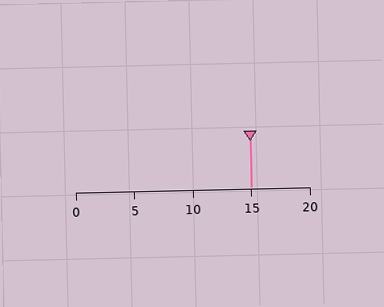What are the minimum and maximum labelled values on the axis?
The axis runs from 0 to 20.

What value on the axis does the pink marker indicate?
The marker indicates approximately 15.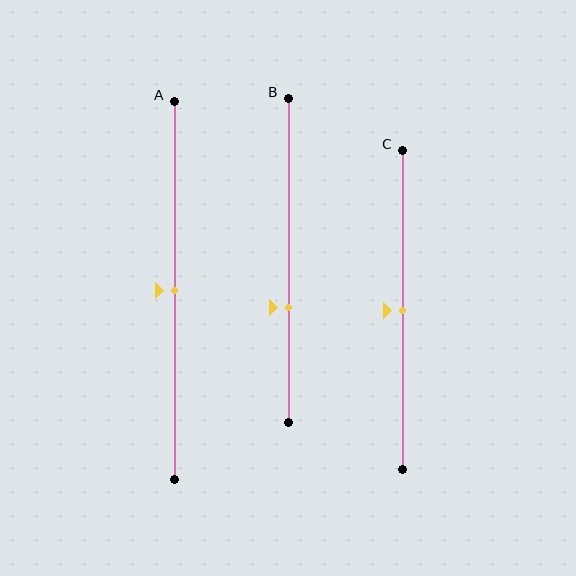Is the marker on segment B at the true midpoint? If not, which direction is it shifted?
No, the marker on segment B is shifted downward by about 14% of the segment length.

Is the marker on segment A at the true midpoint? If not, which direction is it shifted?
Yes, the marker on segment A is at the true midpoint.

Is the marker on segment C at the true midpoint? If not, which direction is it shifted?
Yes, the marker on segment C is at the true midpoint.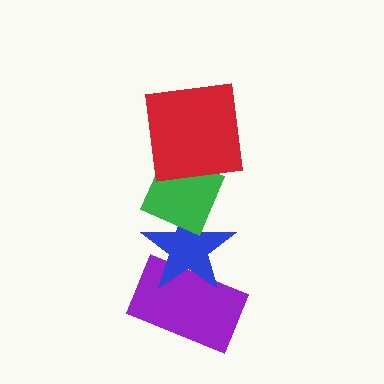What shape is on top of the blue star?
The green diamond is on top of the blue star.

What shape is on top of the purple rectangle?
The blue star is on top of the purple rectangle.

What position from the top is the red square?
The red square is 1st from the top.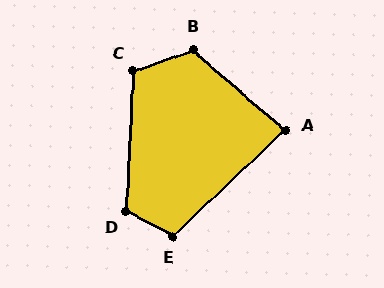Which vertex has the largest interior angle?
B, at approximately 120 degrees.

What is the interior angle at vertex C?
Approximately 112 degrees (obtuse).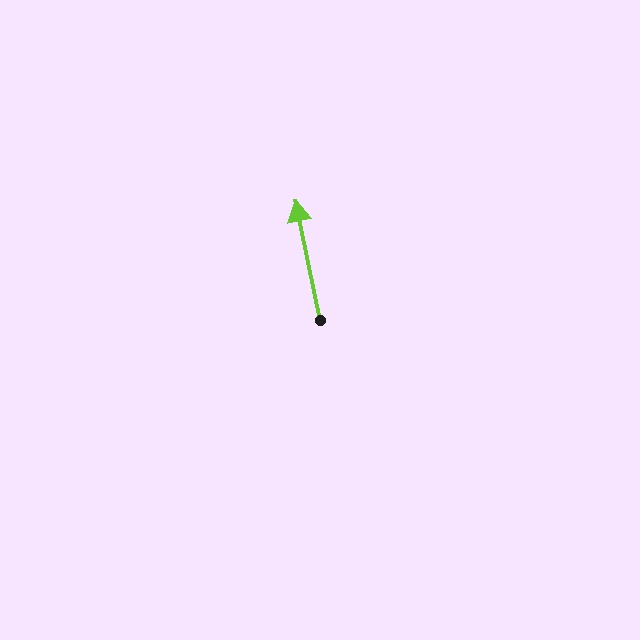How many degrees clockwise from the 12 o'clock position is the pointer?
Approximately 349 degrees.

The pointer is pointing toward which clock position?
Roughly 12 o'clock.